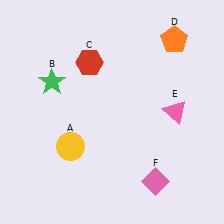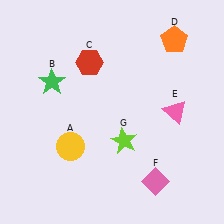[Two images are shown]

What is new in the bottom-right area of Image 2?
A lime star (G) was added in the bottom-right area of Image 2.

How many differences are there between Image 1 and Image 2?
There is 1 difference between the two images.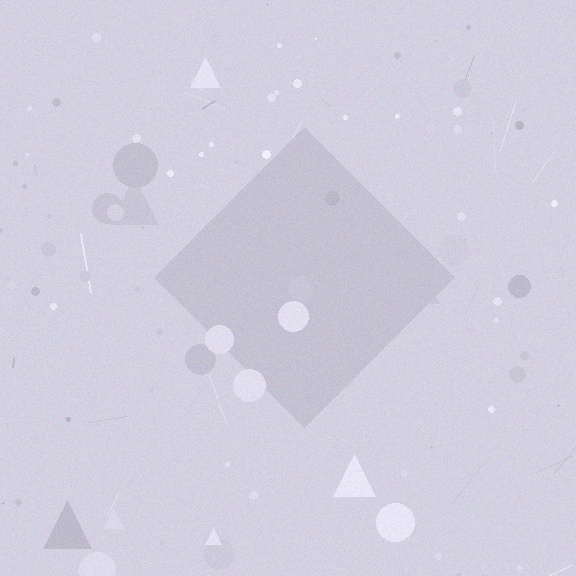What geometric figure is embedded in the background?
A diamond is embedded in the background.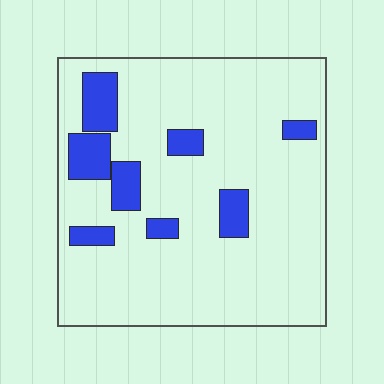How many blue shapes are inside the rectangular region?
8.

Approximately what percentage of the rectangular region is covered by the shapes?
Approximately 15%.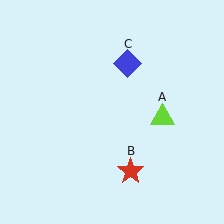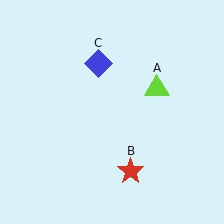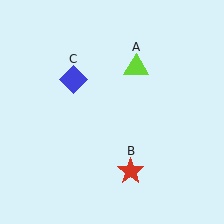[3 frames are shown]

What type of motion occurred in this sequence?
The lime triangle (object A), blue diamond (object C) rotated counterclockwise around the center of the scene.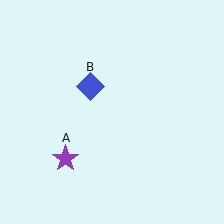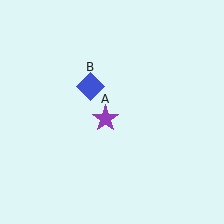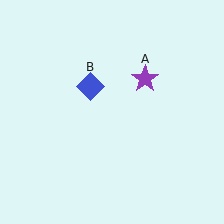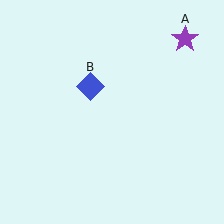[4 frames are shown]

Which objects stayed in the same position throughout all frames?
Blue diamond (object B) remained stationary.